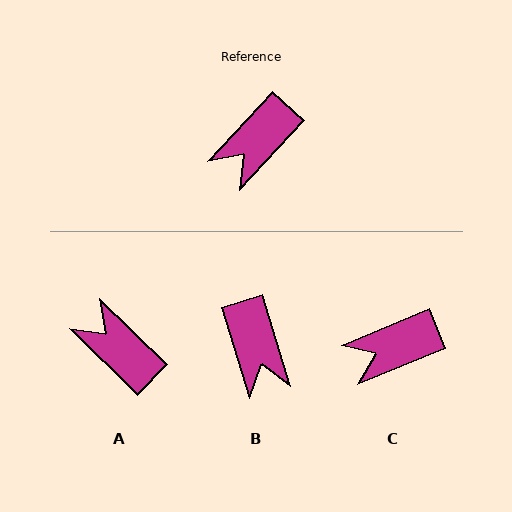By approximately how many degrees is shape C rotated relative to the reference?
Approximately 25 degrees clockwise.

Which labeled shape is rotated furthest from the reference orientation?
A, about 91 degrees away.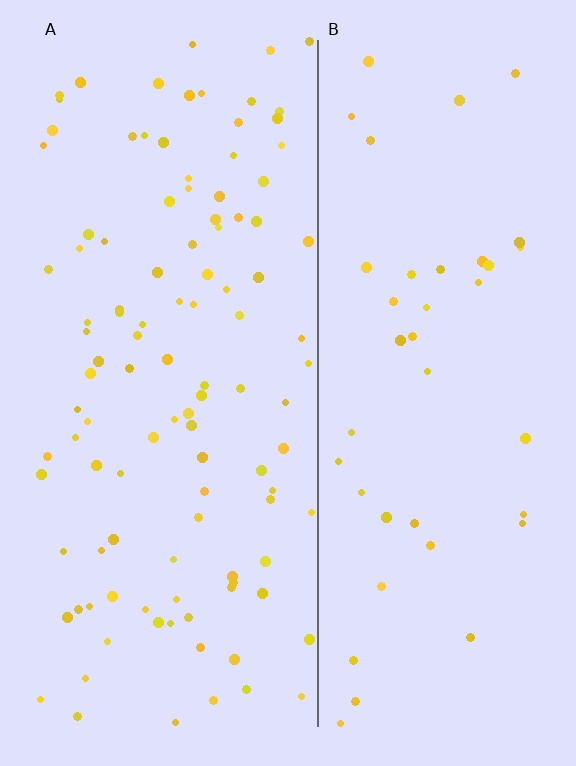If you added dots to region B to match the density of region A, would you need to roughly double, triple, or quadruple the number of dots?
Approximately triple.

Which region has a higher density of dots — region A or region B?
A (the left).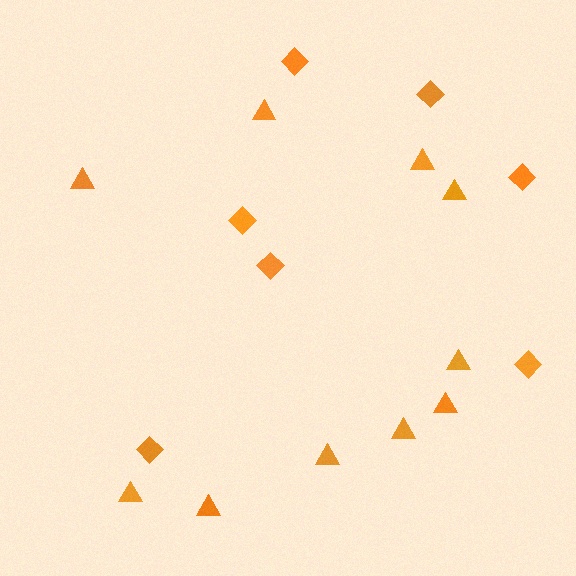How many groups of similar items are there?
There are 2 groups: one group of triangles (10) and one group of diamonds (7).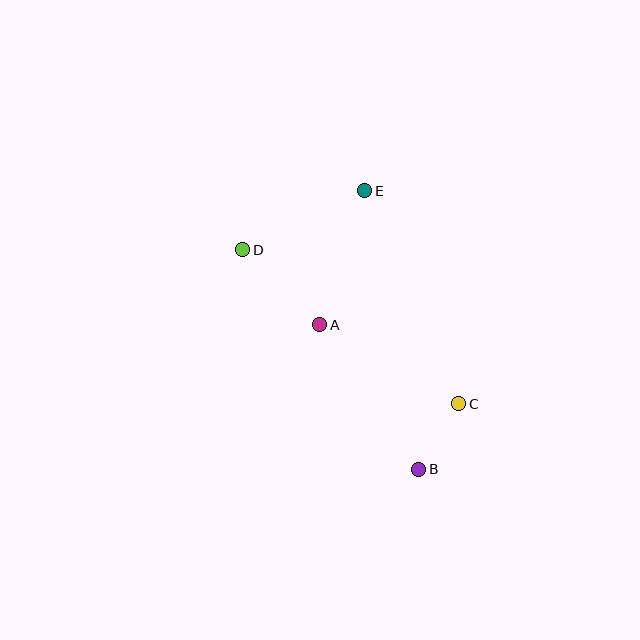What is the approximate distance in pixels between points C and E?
The distance between C and E is approximately 233 pixels.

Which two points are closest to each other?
Points B and C are closest to each other.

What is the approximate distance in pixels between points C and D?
The distance between C and D is approximately 265 pixels.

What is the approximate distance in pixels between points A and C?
The distance between A and C is approximately 160 pixels.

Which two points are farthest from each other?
Points B and E are farthest from each other.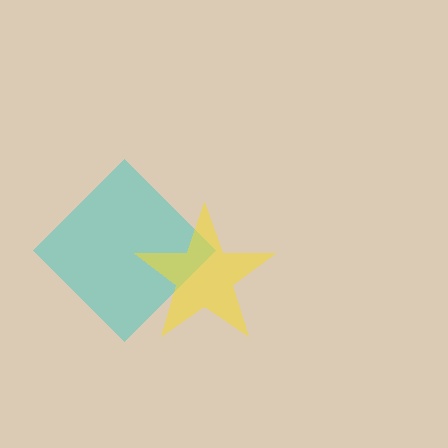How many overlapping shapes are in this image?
There are 2 overlapping shapes in the image.